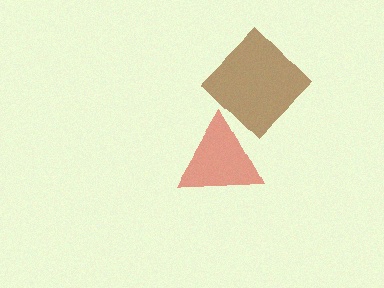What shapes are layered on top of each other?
The layered shapes are: a brown diamond, a red triangle.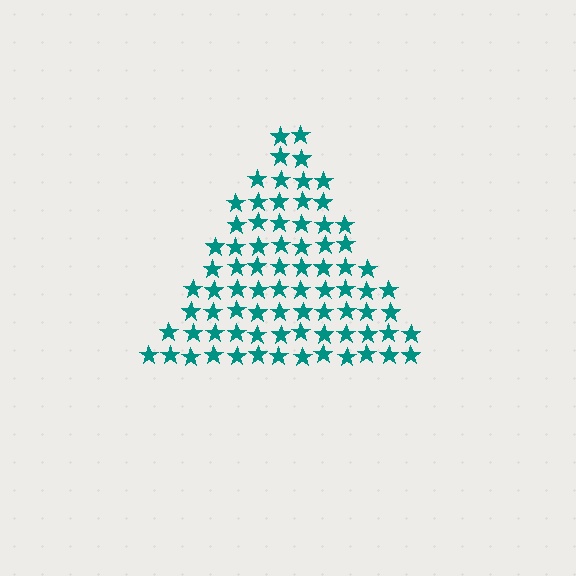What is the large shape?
The large shape is a triangle.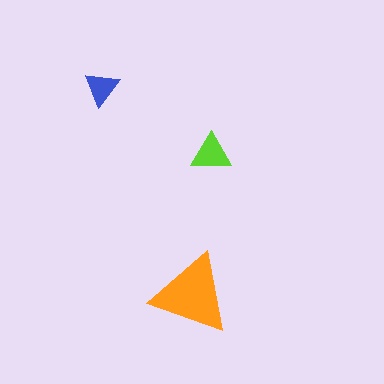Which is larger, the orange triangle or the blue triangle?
The orange one.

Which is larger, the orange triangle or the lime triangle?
The orange one.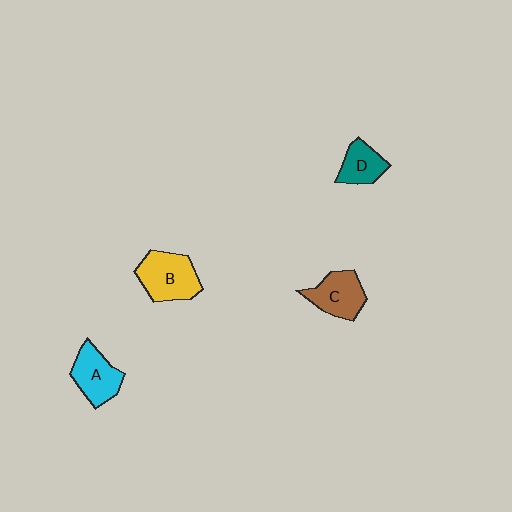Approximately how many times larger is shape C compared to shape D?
Approximately 1.3 times.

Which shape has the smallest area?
Shape D (teal).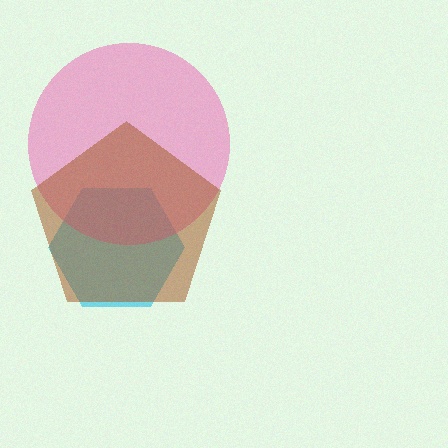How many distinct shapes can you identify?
There are 3 distinct shapes: a cyan hexagon, a pink circle, a brown pentagon.